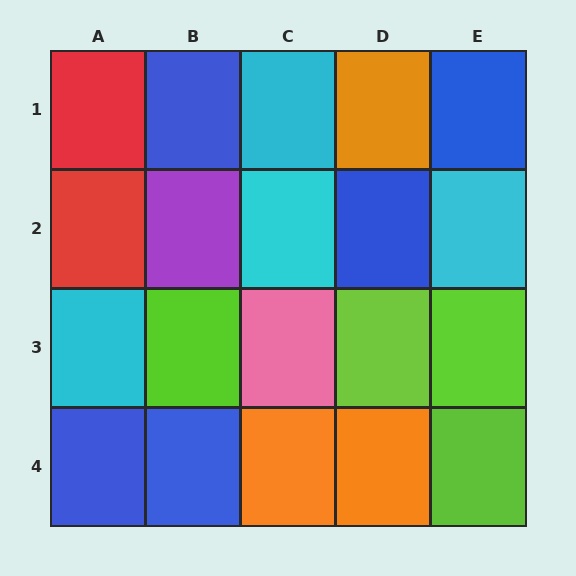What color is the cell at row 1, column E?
Blue.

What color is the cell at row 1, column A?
Red.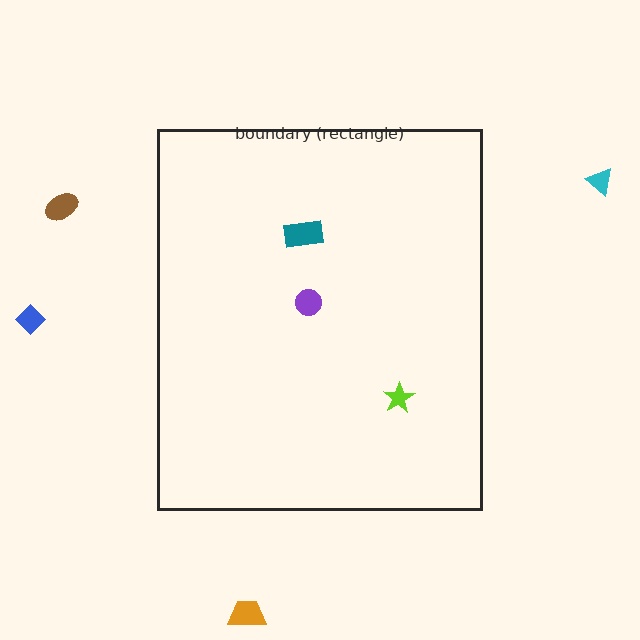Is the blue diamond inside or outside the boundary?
Outside.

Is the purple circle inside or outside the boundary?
Inside.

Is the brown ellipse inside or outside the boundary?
Outside.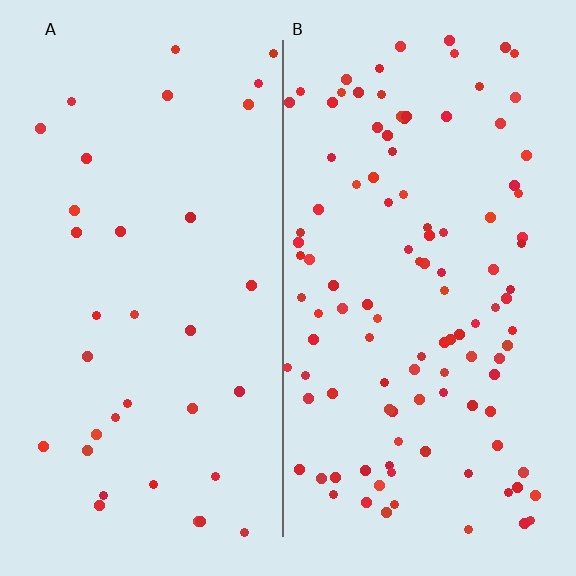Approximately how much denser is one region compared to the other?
Approximately 3.2× — region B over region A.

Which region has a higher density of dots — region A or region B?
B (the right).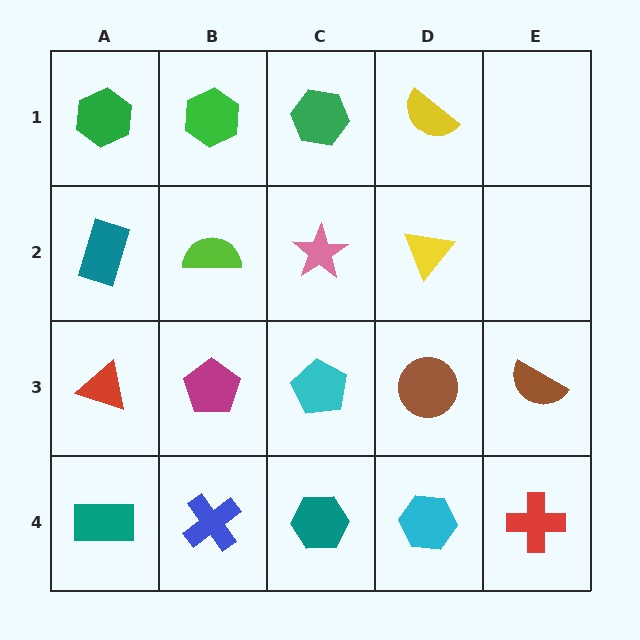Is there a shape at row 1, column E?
No, that cell is empty.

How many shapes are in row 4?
5 shapes.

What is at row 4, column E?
A red cross.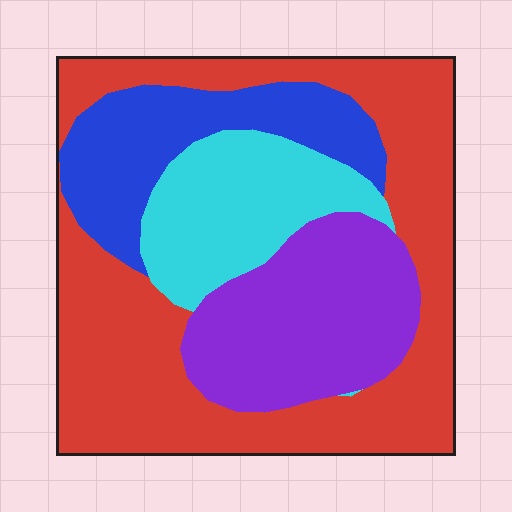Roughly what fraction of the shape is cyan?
Cyan takes up about one sixth (1/6) of the shape.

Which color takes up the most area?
Red, at roughly 45%.